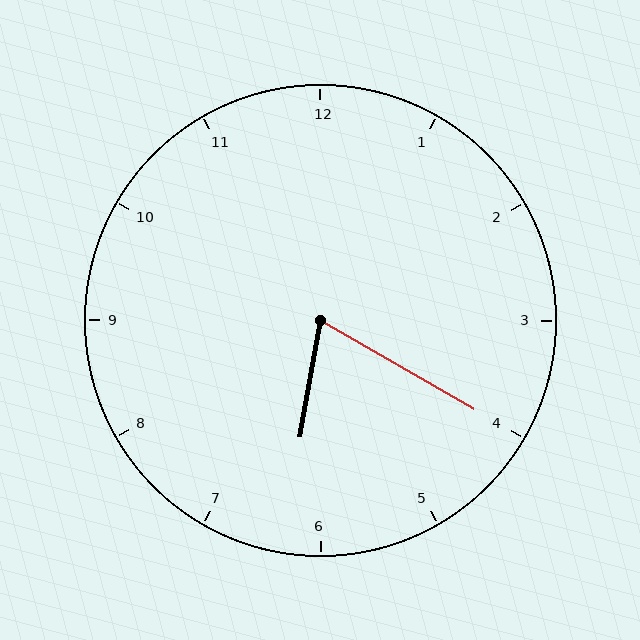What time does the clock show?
6:20.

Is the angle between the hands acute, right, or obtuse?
It is acute.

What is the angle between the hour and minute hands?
Approximately 70 degrees.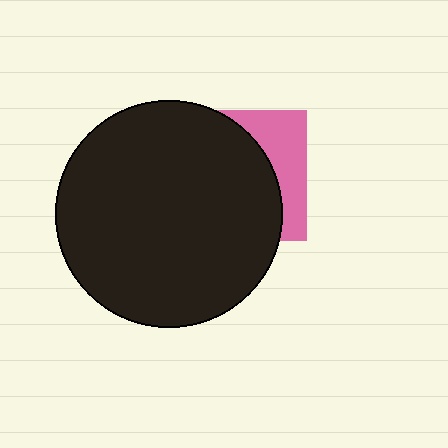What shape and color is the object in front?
The object in front is a black circle.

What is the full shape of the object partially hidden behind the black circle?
The partially hidden object is a pink square.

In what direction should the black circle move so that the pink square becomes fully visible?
The black circle should move left. That is the shortest direction to clear the overlap and leave the pink square fully visible.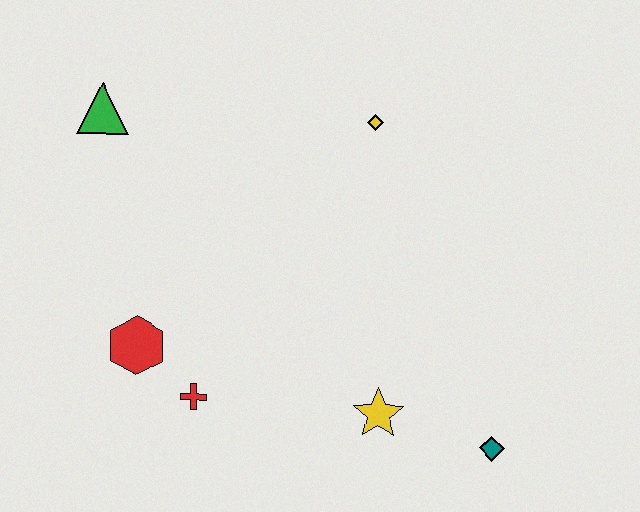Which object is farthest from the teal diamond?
The green triangle is farthest from the teal diamond.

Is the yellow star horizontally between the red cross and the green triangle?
No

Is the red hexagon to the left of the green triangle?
No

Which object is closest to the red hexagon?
The red cross is closest to the red hexagon.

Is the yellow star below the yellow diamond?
Yes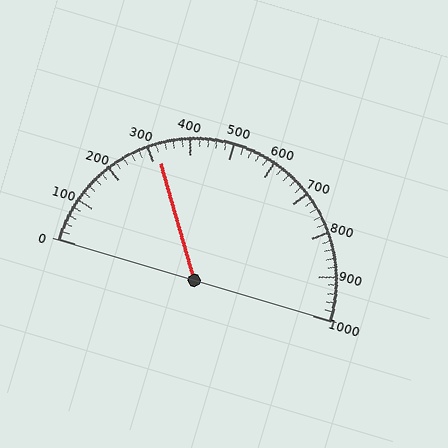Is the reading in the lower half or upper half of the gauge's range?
The reading is in the lower half of the range (0 to 1000).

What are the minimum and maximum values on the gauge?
The gauge ranges from 0 to 1000.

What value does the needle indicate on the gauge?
The needle indicates approximately 320.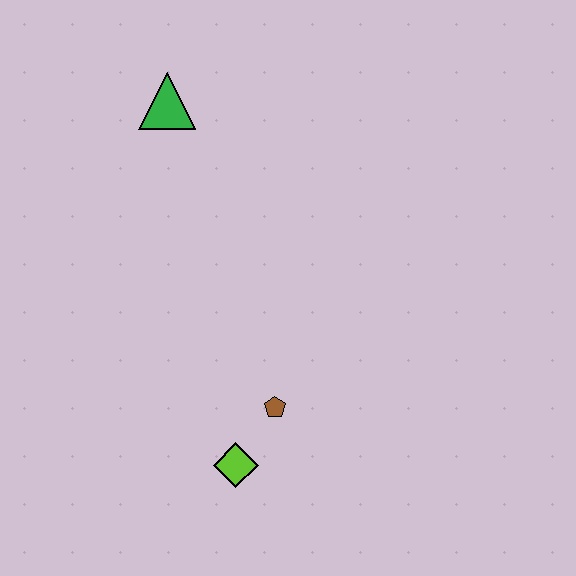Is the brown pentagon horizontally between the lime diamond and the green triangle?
No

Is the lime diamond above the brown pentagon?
No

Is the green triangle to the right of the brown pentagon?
No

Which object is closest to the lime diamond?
The brown pentagon is closest to the lime diamond.